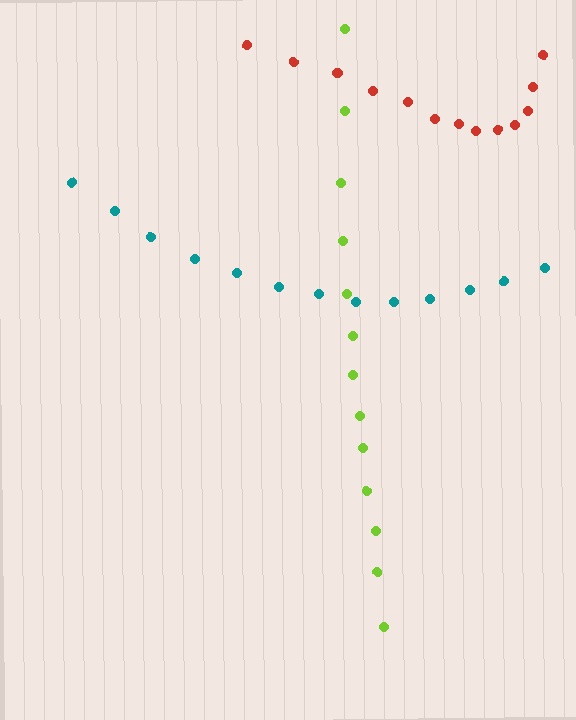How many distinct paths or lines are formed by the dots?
There are 3 distinct paths.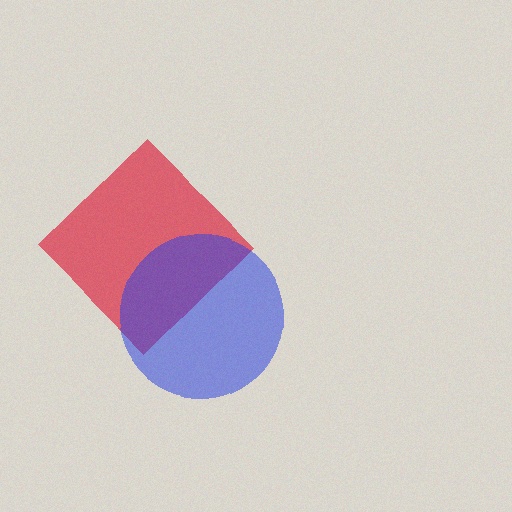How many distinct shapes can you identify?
There are 2 distinct shapes: a red diamond, a blue circle.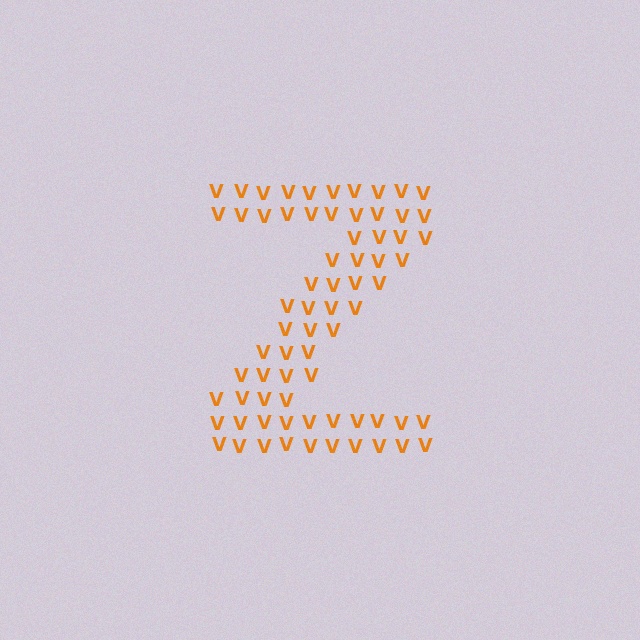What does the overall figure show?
The overall figure shows the letter Z.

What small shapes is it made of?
It is made of small letter V's.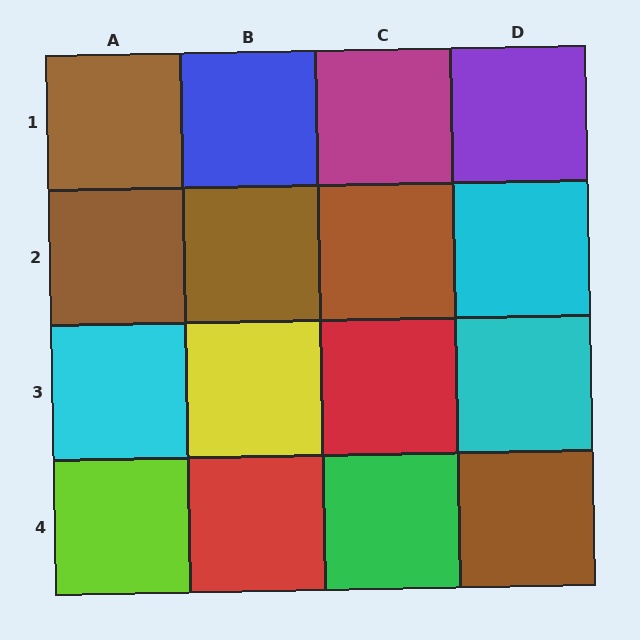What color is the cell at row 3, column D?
Cyan.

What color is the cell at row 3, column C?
Red.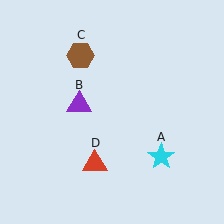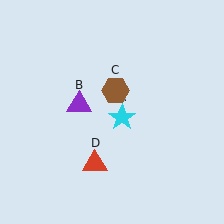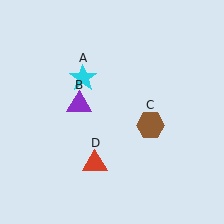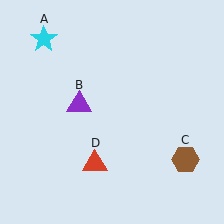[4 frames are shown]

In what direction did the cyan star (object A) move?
The cyan star (object A) moved up and to the left.